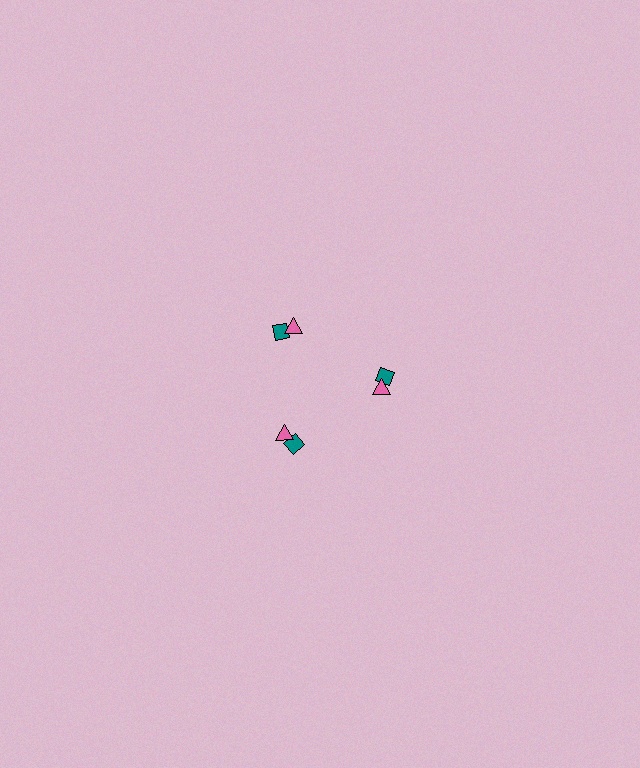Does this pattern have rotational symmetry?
Yes, this pattern has 3-fold rotational symmetry. It looks the same after rotating 120 degrees around the center.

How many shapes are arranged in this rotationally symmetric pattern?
There are 6 shapes, arranged in 3 groups of 2.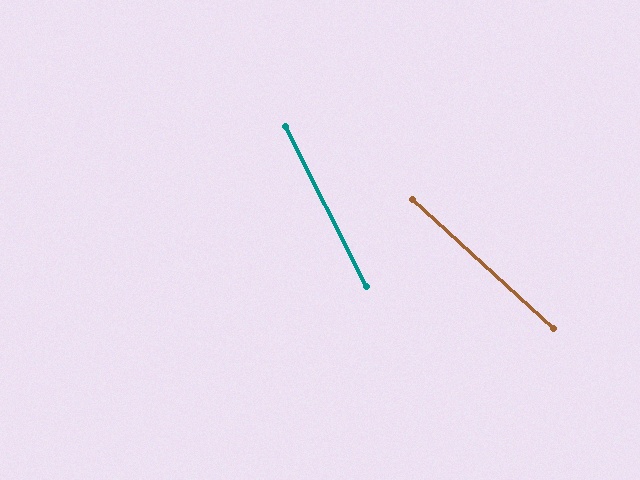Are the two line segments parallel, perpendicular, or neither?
Neither parallel nor perpendicular — they differ by about 20°.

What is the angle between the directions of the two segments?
Approximately 20 degrees.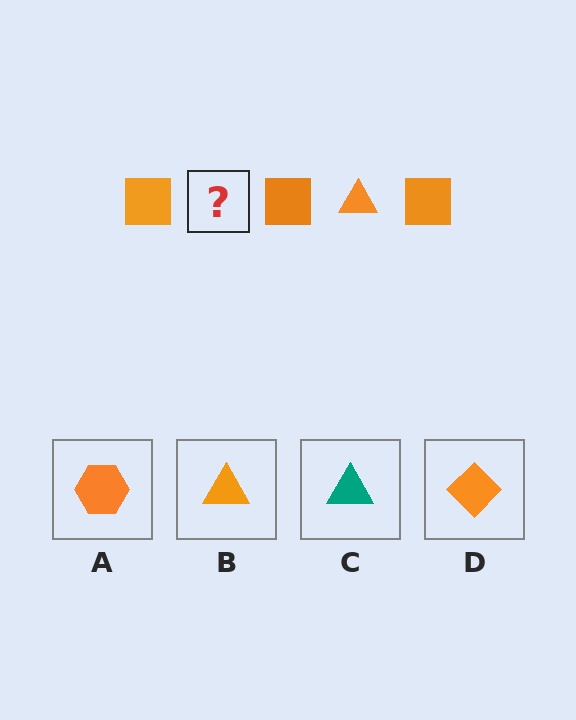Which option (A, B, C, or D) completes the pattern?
B.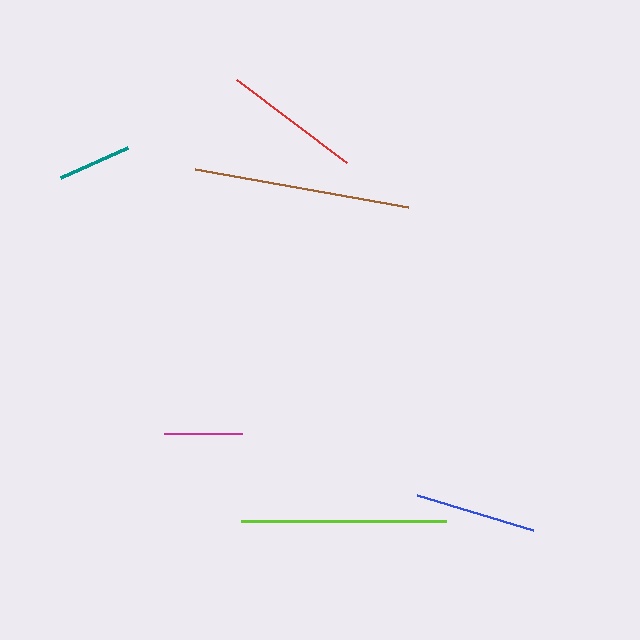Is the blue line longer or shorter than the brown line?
The brown line is longer than the blue line.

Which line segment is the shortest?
The teal line is the shortest at approximately 74 pixels.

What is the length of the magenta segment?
The magenta segment is approximately 78 pixels long.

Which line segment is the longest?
The brown line is the longest at approximately 217 pixels.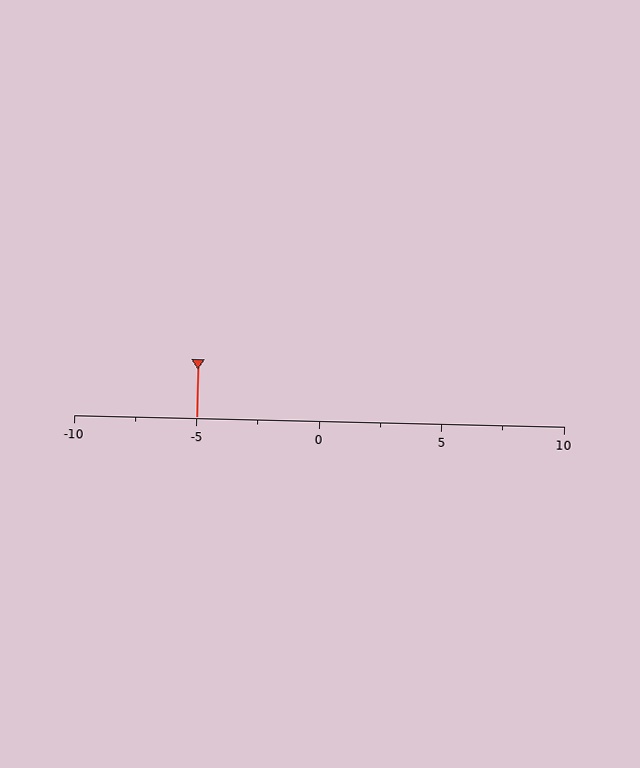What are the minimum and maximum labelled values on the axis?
The axis runs from -10 to 10.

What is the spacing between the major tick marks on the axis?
The major ticks are spaced 5 apart.